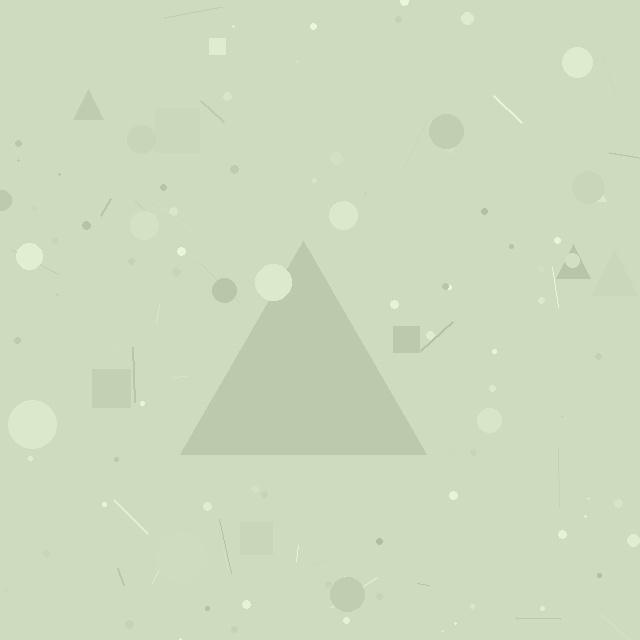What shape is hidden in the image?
A triangle is hidden in the image.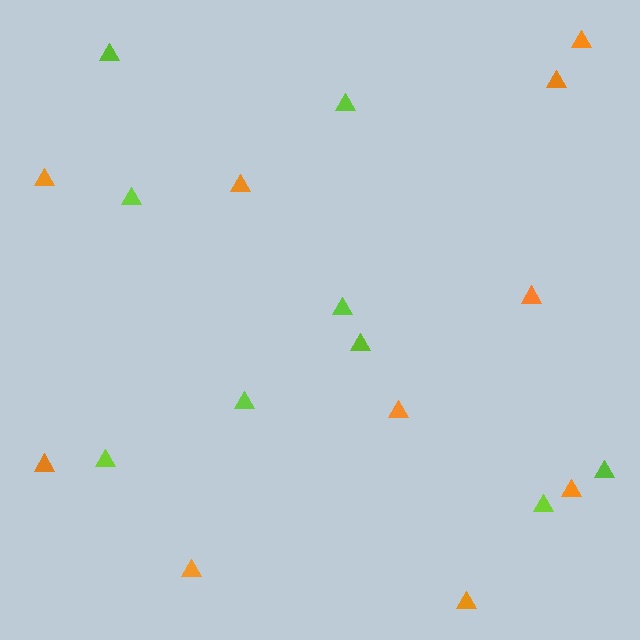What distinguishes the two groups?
There are 2 groups: one group of orange triangles (10) and one group of lime triangles (9).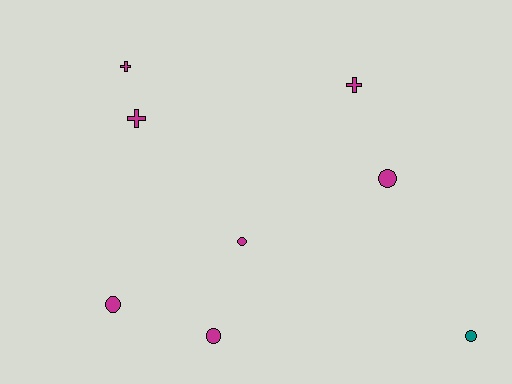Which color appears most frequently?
Magenta, with 7 objects.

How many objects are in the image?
There are 8 objects.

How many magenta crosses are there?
There are 3 magenta crosses.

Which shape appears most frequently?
Circle, with 5 objects.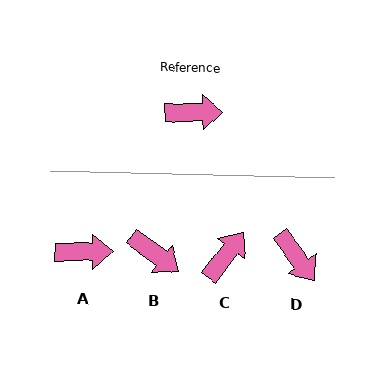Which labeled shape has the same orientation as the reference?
A.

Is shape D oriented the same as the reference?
No, it is off by about 54 degrees.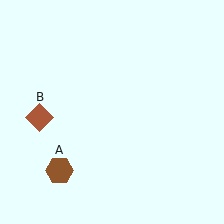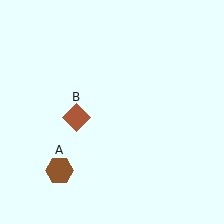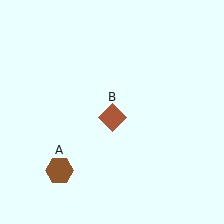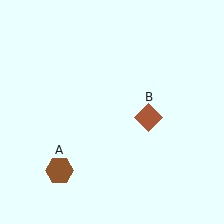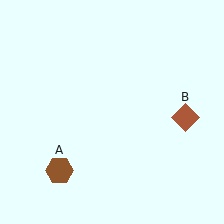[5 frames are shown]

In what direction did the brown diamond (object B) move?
The brown diamond (object B) moved right.